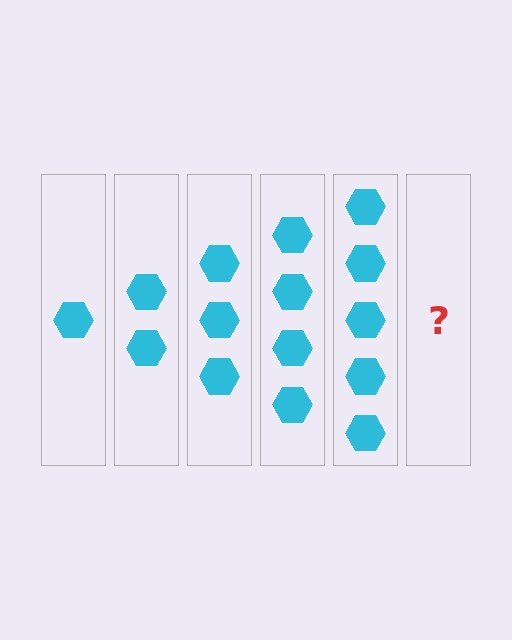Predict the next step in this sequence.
The next step is 6 hexagons.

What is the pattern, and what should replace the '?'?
The pattern is that each step adds one more hexagon. The '?' should be 6 hexagons.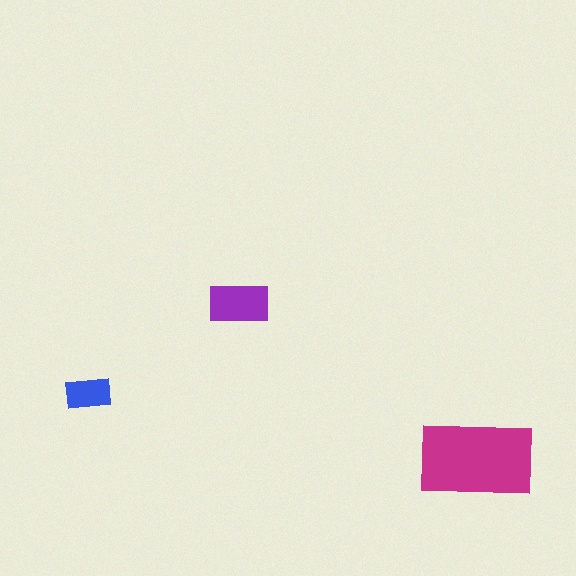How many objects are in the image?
There are 3 objects in the image.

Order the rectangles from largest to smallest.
the magenta one, the purple one, the blue one.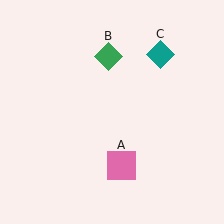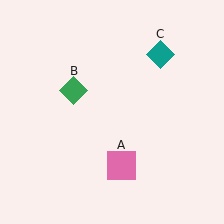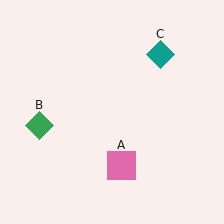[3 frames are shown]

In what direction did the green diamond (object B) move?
The green diamond (object B) moved down and to the left.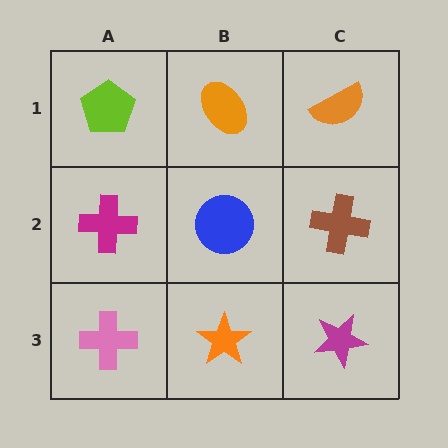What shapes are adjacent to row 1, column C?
A brown cross (row 2, column C), an orange ellipse (row 1, column B).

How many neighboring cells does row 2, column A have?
3.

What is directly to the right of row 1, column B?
An orange semicircle.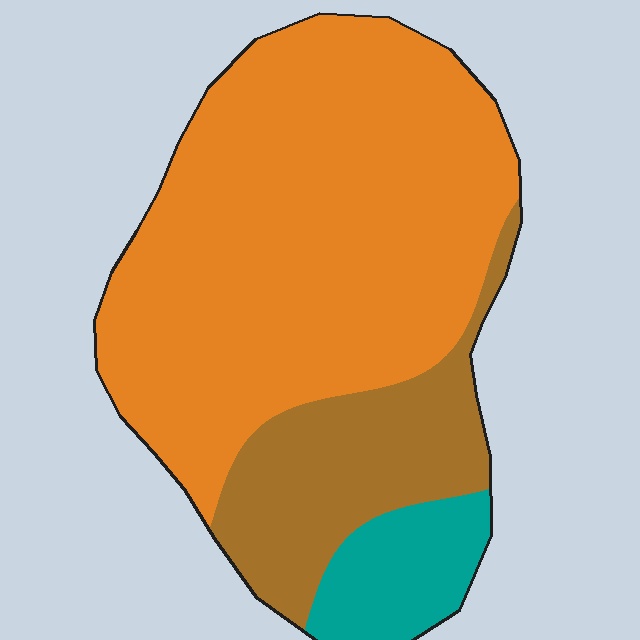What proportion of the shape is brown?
Brown takes up about one fifth (1/5) of the shape.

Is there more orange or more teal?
Orange.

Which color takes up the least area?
Teal, at roughly 10%.